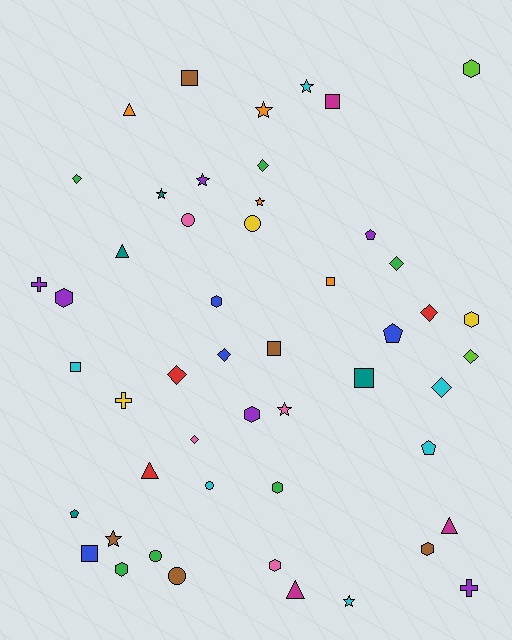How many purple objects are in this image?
There are 6 purple objects.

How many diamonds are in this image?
There are 9 diamonds.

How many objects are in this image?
There are 50 objects.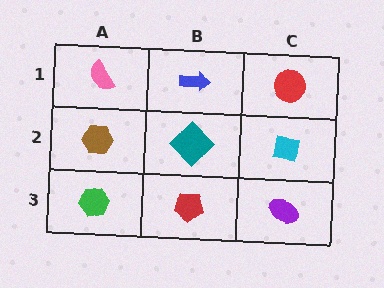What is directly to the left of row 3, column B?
A green hexagon.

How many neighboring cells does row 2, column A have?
3.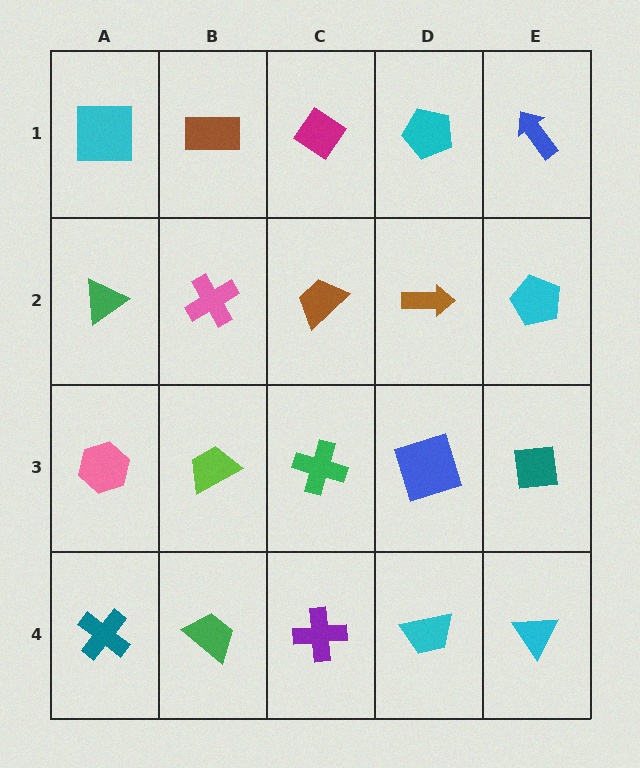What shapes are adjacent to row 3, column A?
A green triangle (row 2, column A), a teal cross (row 4, column A), a lime trapezoid (row 3, column B).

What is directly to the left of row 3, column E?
A blue square.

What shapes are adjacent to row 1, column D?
A brown arrow (row 2, column D), a magenta diamond (row 1, column C), a blue arrow (row 1, column E).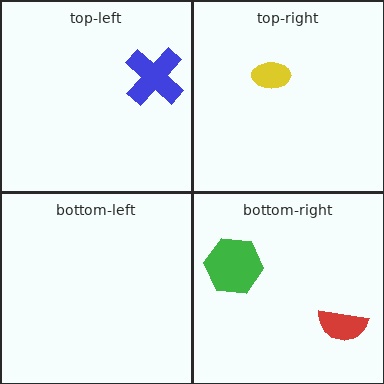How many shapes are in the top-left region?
1.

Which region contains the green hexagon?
The bottom-right region.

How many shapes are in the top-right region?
1.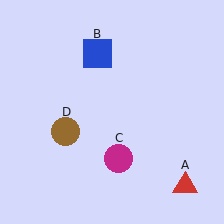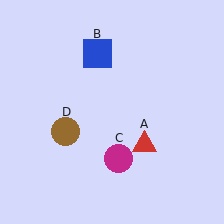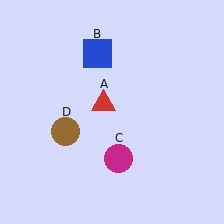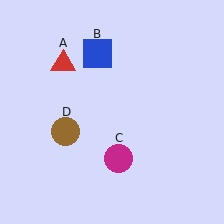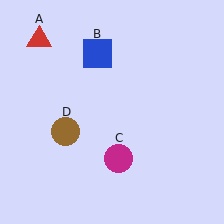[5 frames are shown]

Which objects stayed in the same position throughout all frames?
Blue square (object B) and magenta circle (object C) and brown circle (object D) remained stationary.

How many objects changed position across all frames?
1 object changed position: red triangle (object A).